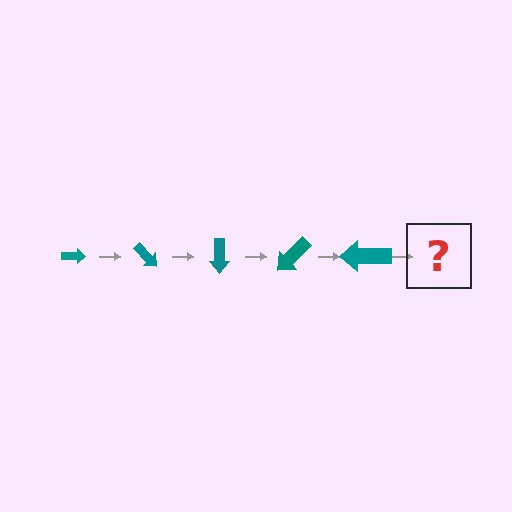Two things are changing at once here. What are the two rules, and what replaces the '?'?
The two rules are that the arrow grows larger each step and it rotates 45 degrees each step. The '?' should be an arrow, larger than the previous one and rotated 225 degrees from the start.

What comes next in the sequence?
The next element should be an arrow, larger than the previous one and rotated 225 degrees from the start.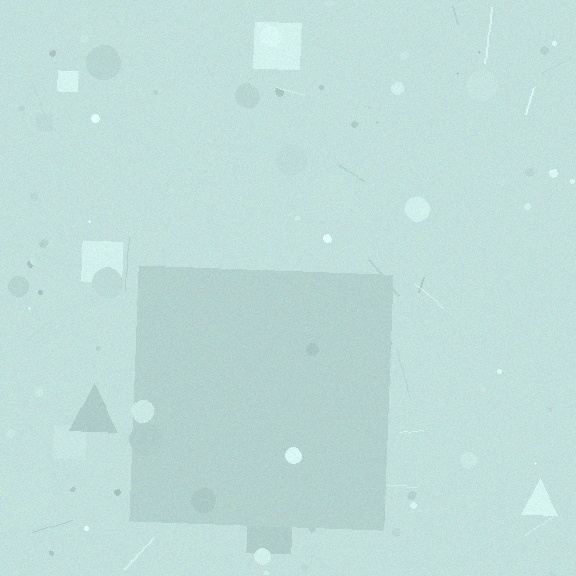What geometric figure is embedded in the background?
A square is embedded in the background.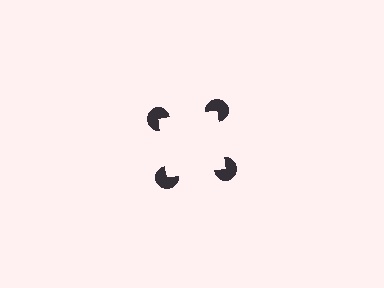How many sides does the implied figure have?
4 sides.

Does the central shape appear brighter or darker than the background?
It typically appears slightly brighter than the background, even though no actual brightness change is drawn.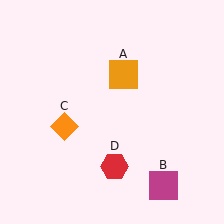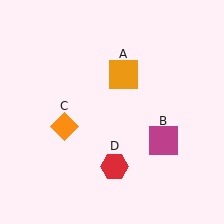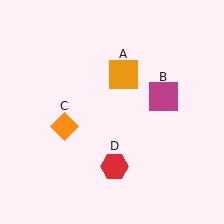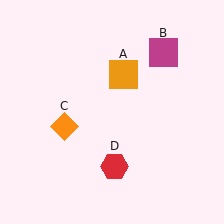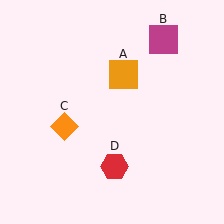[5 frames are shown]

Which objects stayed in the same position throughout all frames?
Orange square (object A) and orange diamond (object C) and red hexagon (object D) remained stationary.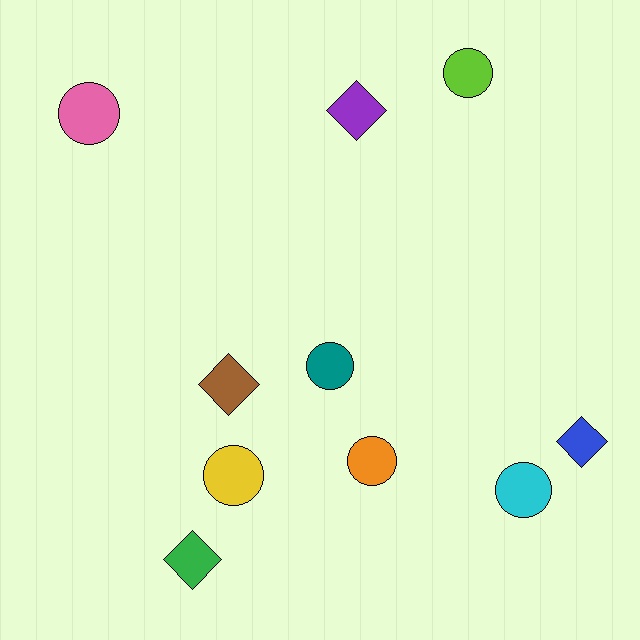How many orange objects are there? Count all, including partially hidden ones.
There is 1 orange object.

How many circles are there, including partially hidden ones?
There are 6 circles.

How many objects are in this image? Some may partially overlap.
There are 10 objects.